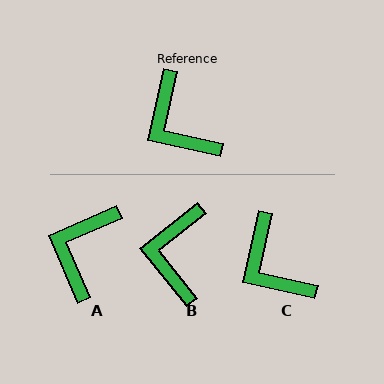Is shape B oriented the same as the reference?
No, it is off by about 39 degrees.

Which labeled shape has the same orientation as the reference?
C.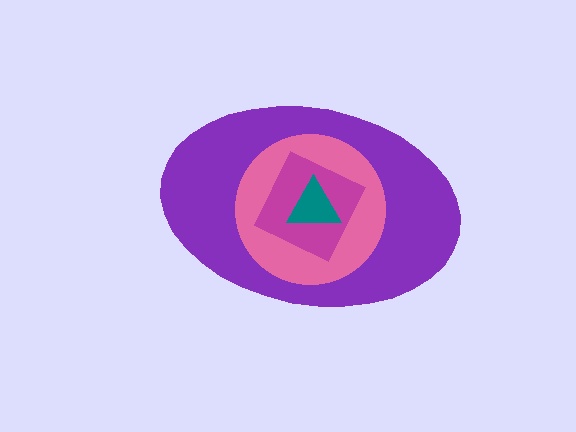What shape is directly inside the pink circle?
The magenta diamond.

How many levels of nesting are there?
4.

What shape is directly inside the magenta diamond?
The teal triangle.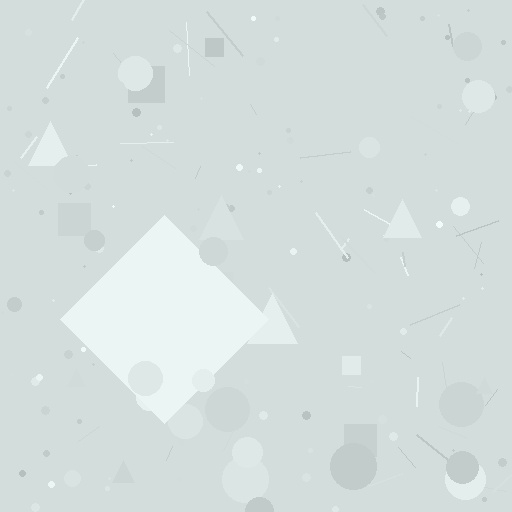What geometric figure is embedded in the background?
A diamond is embedded in the background.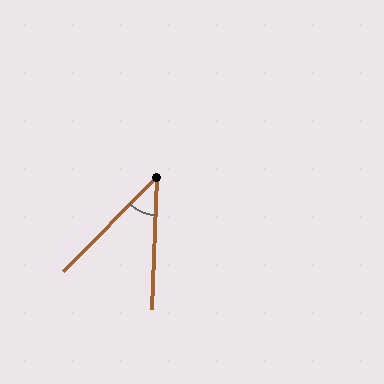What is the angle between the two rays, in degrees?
Approximately 42 degrees.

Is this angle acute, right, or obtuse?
It is acute.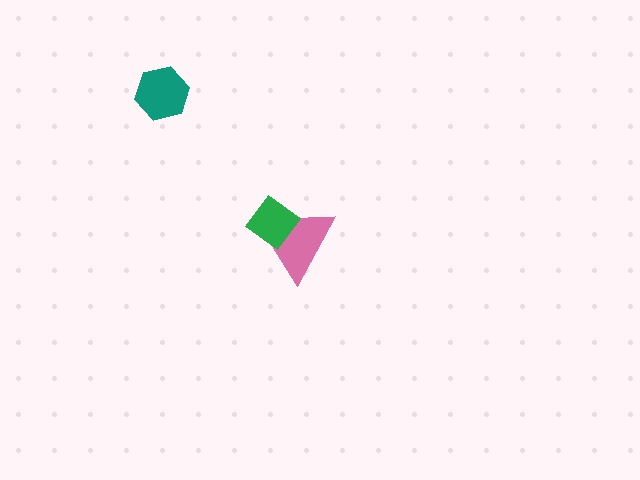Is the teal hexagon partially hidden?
No, no other shape covers it.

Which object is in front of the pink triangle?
The green diamond is in front of the pink triangle.